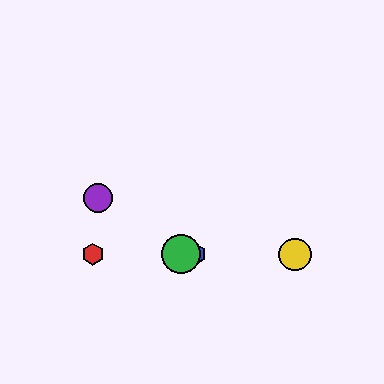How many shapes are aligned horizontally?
4 shapes (the red hexagon, the blue hexagon, the green circle, the yellow circle) are aligned horizontally.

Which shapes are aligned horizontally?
The red hexagon, the blue hexagon, the green circle, the yellow circle are aligned horizontally.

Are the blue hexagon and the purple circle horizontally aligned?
No, the blue hexagon is at y≈254 and the purple circle is at y≈198.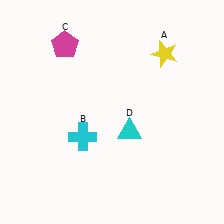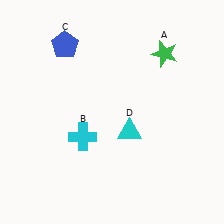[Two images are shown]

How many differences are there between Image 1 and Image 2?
There are 2 differences between the two images.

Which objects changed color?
A changed from yellow to green. C changed from magenta to blue.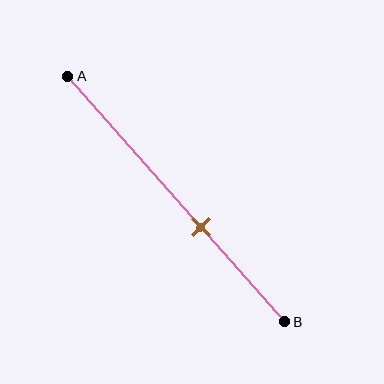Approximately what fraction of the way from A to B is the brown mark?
The brown mark is approximately 60% of the way from A to B.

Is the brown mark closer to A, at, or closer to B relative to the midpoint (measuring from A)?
The brown mark is closer to point B than the midpoint of segment AB.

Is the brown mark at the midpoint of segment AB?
No, the mark is at about 60% from A, not at the 50% midpoint.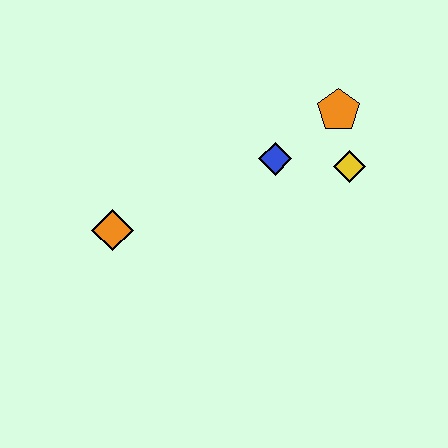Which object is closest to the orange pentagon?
The yellow diamond is closest to the orange pentagon.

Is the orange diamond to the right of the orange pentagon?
No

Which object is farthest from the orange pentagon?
The orange diamond is farthest from the orange pentagon.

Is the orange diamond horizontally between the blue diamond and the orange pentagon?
No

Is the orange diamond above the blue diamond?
No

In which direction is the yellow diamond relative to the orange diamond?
The yellow diamond is to the right of the orange diamond.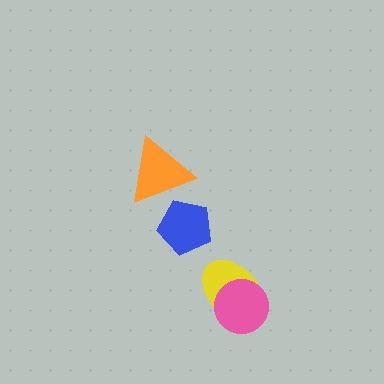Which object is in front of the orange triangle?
The blue pentagon is in front of the orange triangle.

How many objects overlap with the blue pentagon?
1 object overlaps with the blue pentagon.